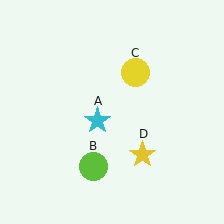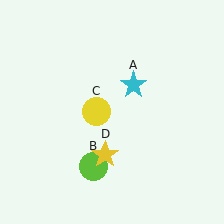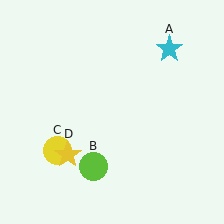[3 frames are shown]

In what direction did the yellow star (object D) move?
The yellow star (object D) moved left.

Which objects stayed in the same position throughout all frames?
Lime circle (object B) remained stationary.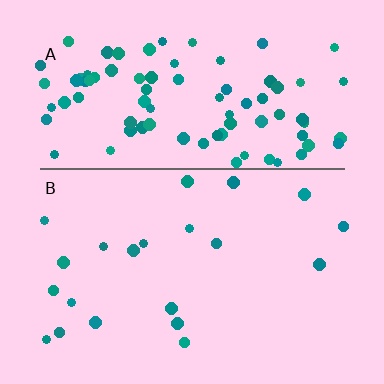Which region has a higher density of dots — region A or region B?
A (the top).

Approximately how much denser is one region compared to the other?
Approximately 4.3× — region A over region B.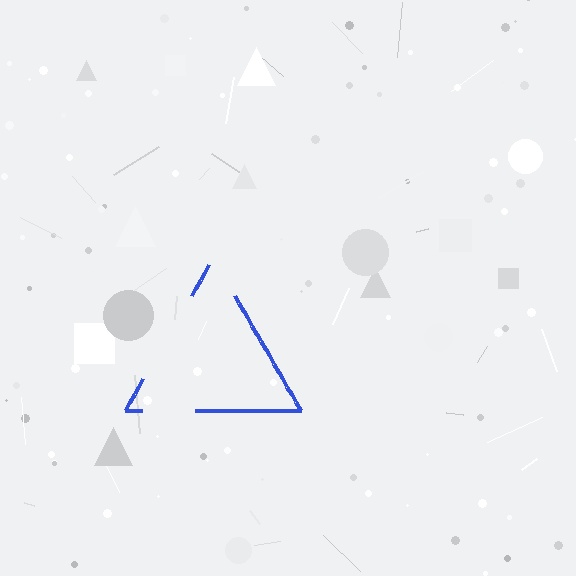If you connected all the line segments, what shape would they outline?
They would outline a triangle.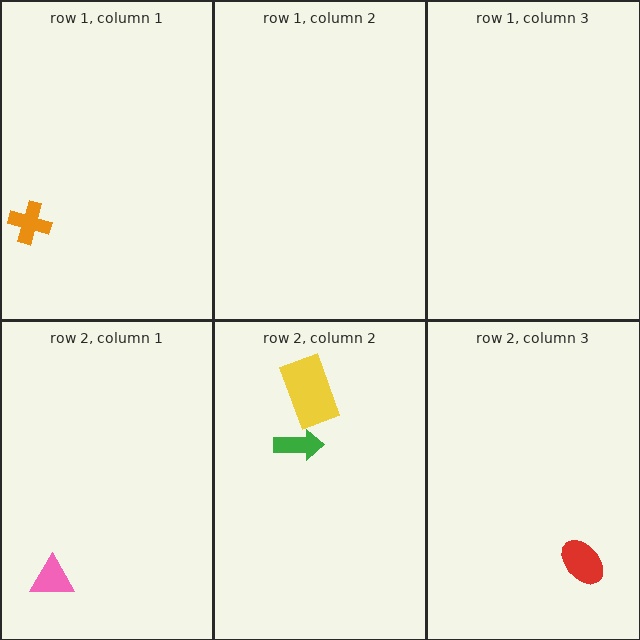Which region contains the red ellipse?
The row 2, column 3 region.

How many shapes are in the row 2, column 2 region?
2.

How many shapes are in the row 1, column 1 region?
1.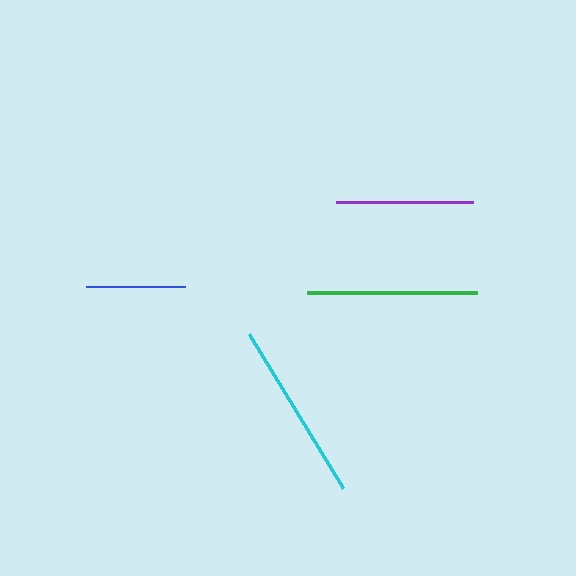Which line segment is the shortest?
The blue line is the shortest at approximately 99 pixels.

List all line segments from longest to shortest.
From longest to shortest: cyan, green, purple, blue.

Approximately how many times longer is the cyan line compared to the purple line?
The cyan line is approximately 1.3 times the length of the purple line.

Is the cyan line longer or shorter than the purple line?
The cyan line is longer than the purple line.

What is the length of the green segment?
The green segment is approximately 170 pixels long.